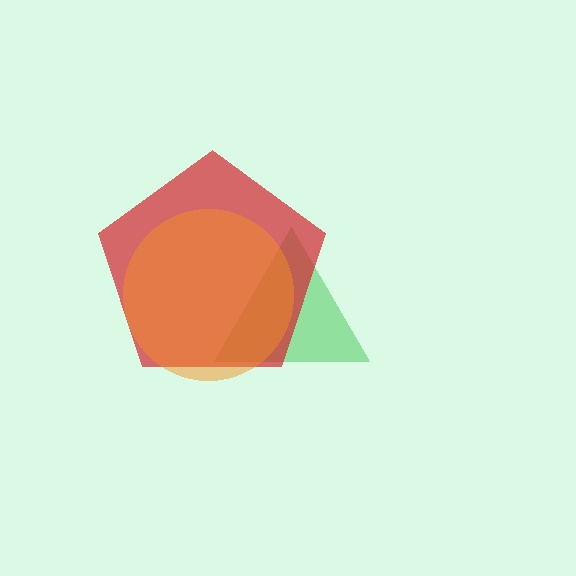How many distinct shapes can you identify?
There are 3 distinct shapes: a green triangle, a red pentagon, an orange circle.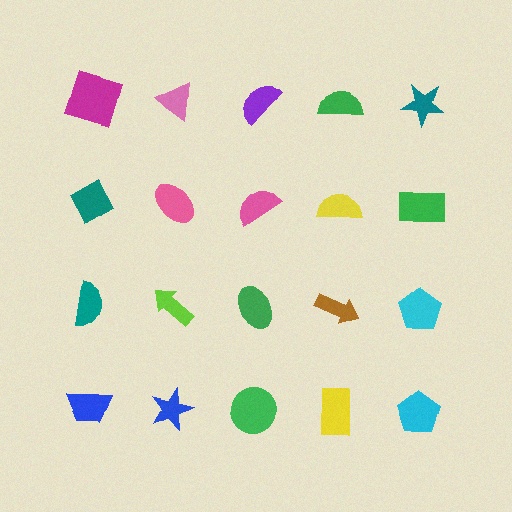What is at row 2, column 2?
A pink ellipse.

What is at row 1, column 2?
A pink triangle.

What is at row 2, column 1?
A teal diamond.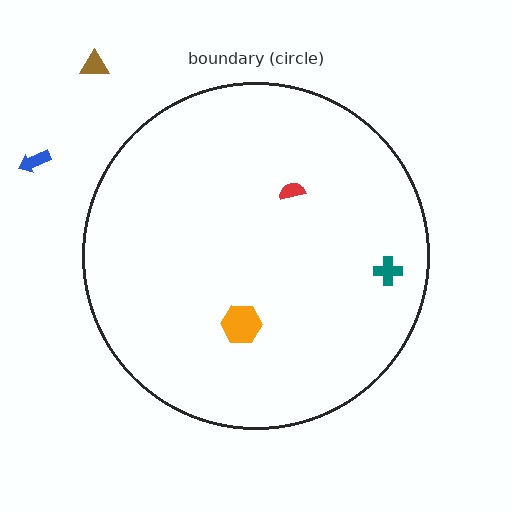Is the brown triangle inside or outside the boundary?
Outside.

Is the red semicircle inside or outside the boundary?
Inside.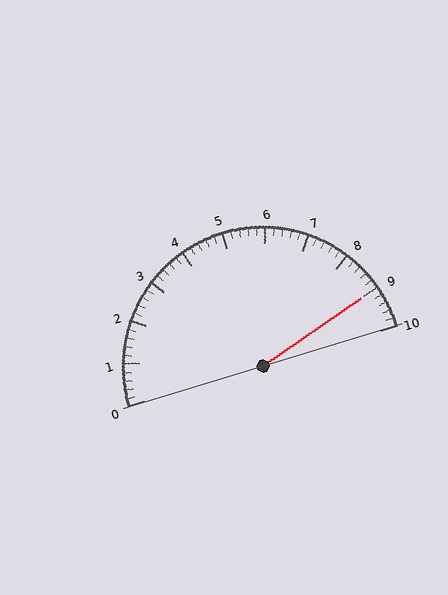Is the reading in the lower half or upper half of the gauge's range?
The reading is in the upper half of the range (0 to 10).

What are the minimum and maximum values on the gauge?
The gauge ranges from 0 to 10.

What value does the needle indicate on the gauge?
The needle indicates approximately 9.0.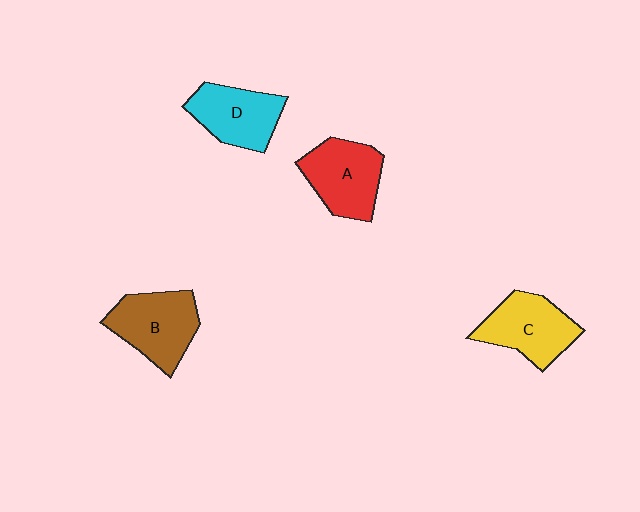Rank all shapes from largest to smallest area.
From largest to smallest: B (brown), A (red), C (yellow), D (cyan).